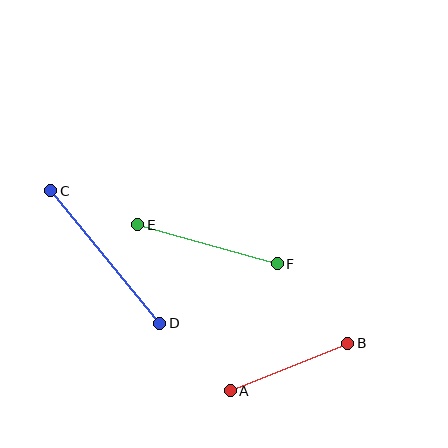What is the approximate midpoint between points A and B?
The midpoint is at approximately (289, 367) pixels.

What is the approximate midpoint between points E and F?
The midpoint is at approximately (208, 244) pixels.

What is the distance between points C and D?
The distance is approximately 172 pixels.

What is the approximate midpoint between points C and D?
The midpoint is at approximately (105, 257) pixels.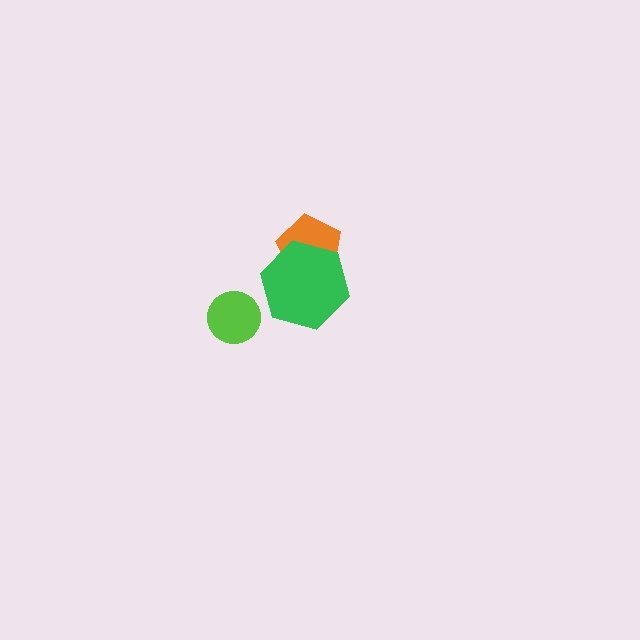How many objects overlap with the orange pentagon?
1 object overlaps with the orange pentagon.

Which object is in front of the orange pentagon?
The green hexagon is in front of the orange pentagon.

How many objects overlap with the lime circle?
0 objects overlap with the lime circle.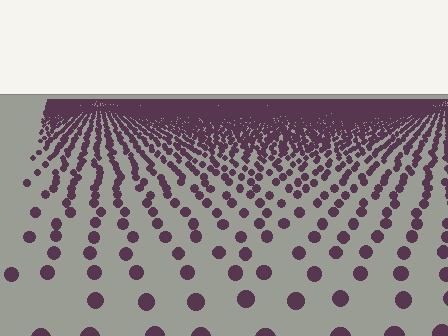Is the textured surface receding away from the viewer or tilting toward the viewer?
The surface is receding away from the viewer. Texture elements get smaller and denser toward the top.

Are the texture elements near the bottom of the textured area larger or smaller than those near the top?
Larger. Near the bottom, elements are closer to the viewer and appear at a bigger on-screen size.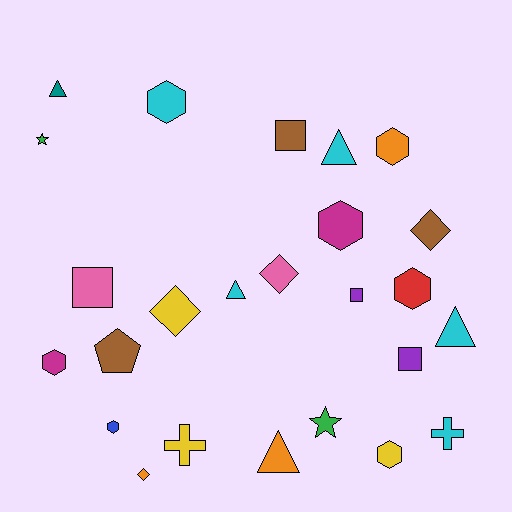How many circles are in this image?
There are no circles.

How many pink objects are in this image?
There are 2 pink objects.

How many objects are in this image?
There are 25 objects.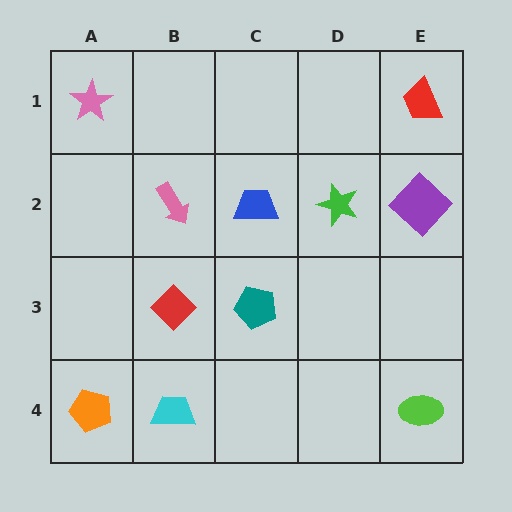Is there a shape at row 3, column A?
No, that cell is empty.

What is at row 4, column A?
An orange pentagon.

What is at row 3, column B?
A red diamond.